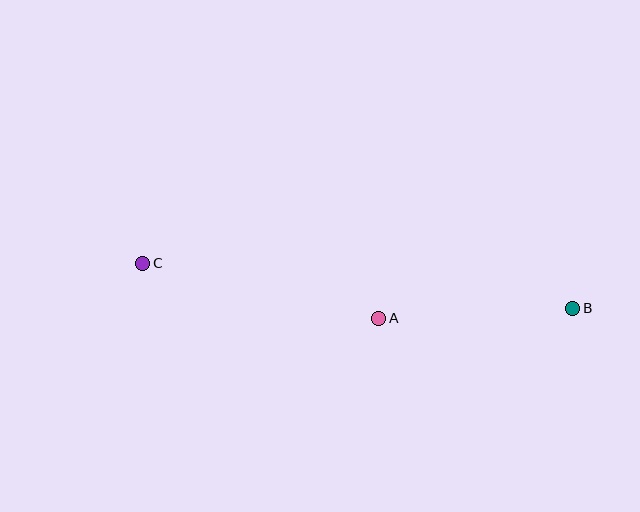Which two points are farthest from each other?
Points B and C are farthest from each other.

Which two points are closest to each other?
Points A and B are closest to each other.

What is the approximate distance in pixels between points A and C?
The distance between A and C is approximately 242 pixels.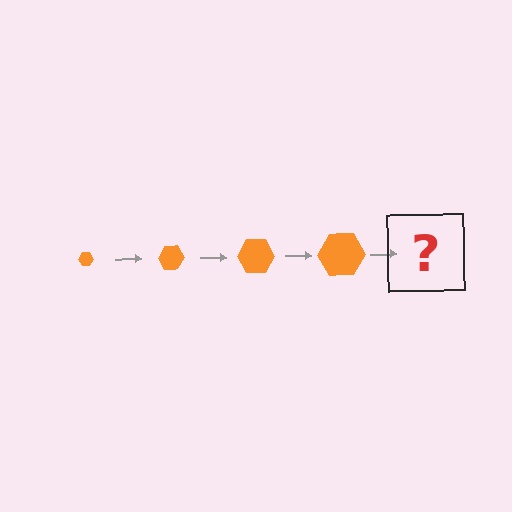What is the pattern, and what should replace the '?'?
The pattern is that the hexagon gets progressively larger each step. The '?' should be an orange hexagon, larger than the previous one.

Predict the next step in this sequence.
The next step is an orange hexagon, larger than the previous one.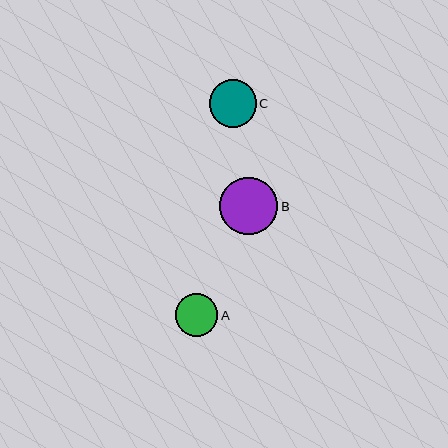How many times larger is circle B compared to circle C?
Circle B is approximately 1.2 times the size of circle C.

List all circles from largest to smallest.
From largest to smallest: B, C, A.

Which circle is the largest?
Circle B is the largest with a size of approximately 58 pixels.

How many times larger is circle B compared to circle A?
Circle B is approximately 1.4 times the size of circle A.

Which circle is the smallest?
Circle A is the smallest with a size of approximately 43 pixels.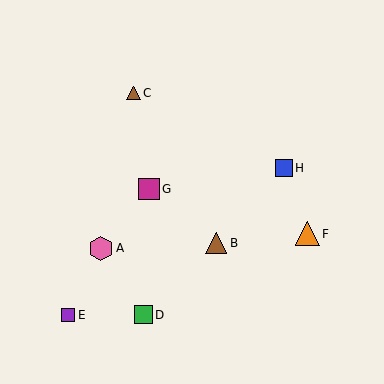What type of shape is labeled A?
Shape A is a pink hexagon.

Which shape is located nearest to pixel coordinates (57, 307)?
The purple square (labeled E) at (68, 315) is nearest to that location.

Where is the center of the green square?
The center of the green square is at (143, 315).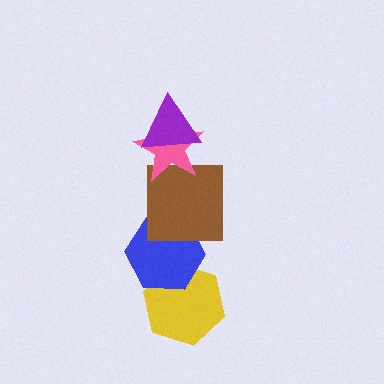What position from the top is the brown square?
The brown square is 3rd from the top.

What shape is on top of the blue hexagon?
The brown square is on top of the blue hexagon.